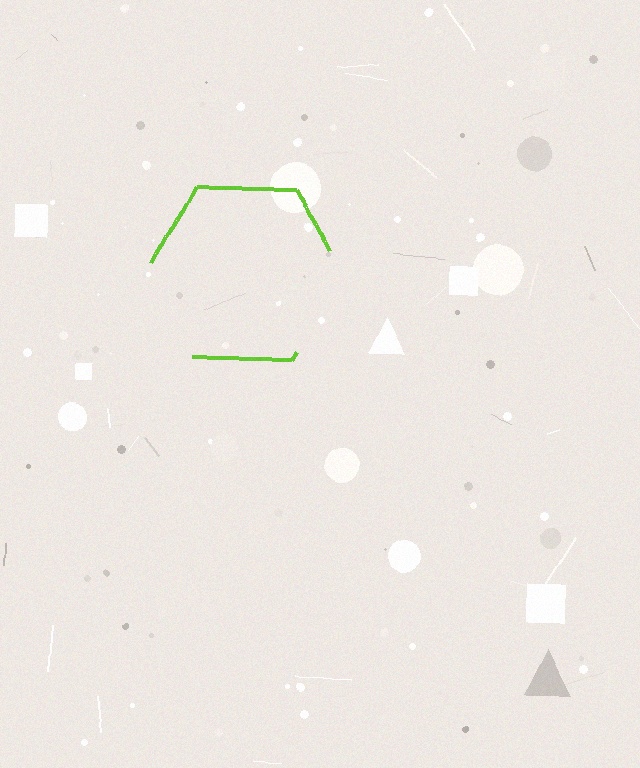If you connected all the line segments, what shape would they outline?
They would outline a hexagon.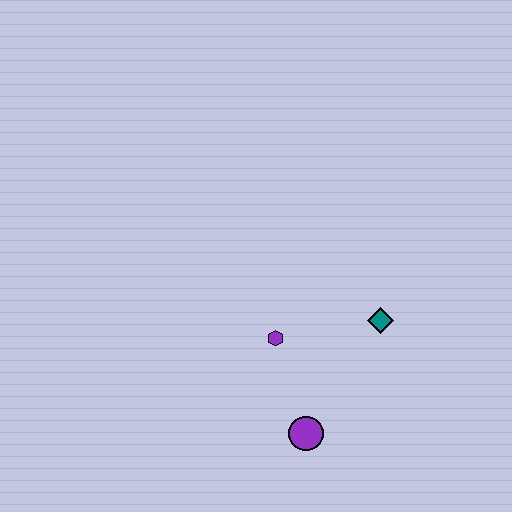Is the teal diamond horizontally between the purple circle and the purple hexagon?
No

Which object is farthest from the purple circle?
The teal diamond is farthest from the purple circle.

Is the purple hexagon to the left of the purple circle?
Yes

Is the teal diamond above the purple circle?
Yes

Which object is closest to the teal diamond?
The purple hexagon is closest to the teal diamond.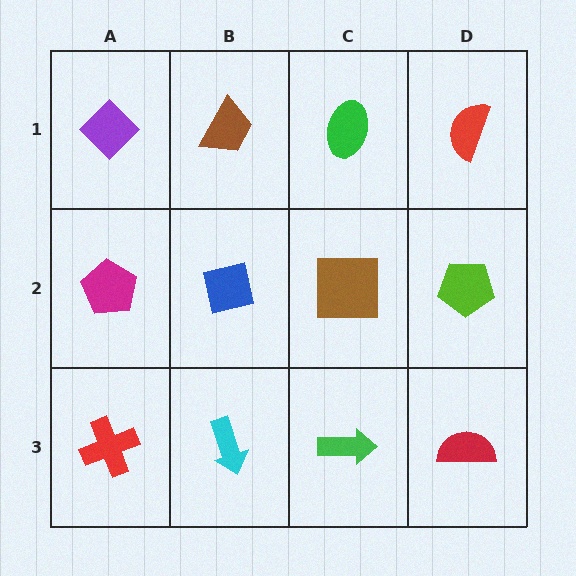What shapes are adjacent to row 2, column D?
A red semicircle (row 1, column D), a red semicircle (row 3, column D), a brown square (row 2, column C).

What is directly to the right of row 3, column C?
A red semicircle.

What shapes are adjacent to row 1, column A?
A magenta pentagon (row 2, column A), a brown trapezoid (row 1, column B).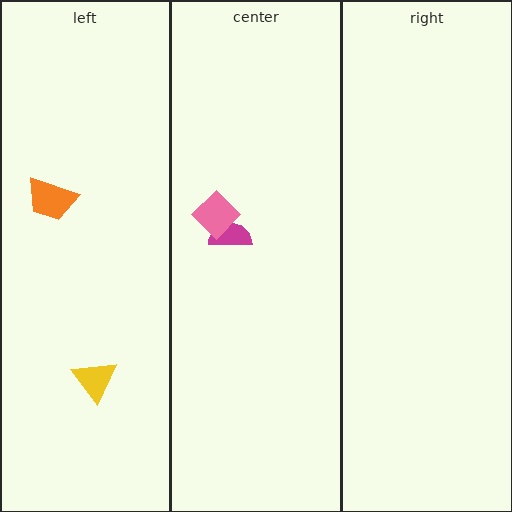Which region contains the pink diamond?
The center region.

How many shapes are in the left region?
2.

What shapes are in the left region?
The yellow triangle, the orange trapezoid.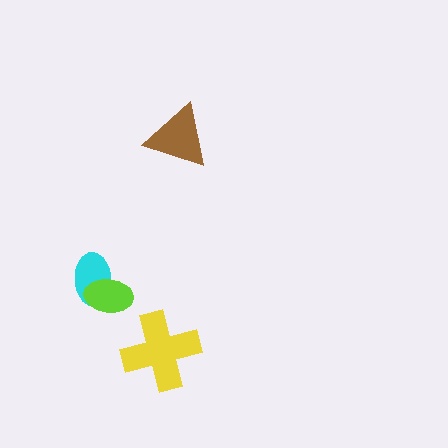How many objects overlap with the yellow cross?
0 objects overlap with the yellow cross.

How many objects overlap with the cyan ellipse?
1 object overlaps with the cyan ellipse.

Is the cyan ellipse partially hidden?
Yes, it is partially covered by another shape.